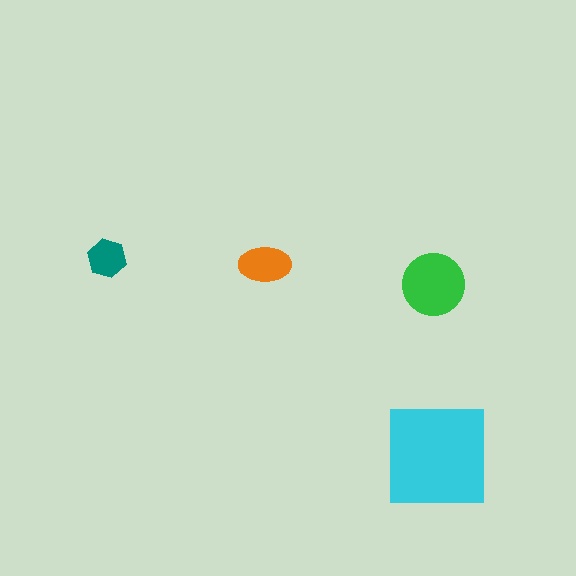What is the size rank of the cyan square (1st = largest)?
1st.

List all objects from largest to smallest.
The cyan square, the green circle, the orange ellipse, the teal hexagon.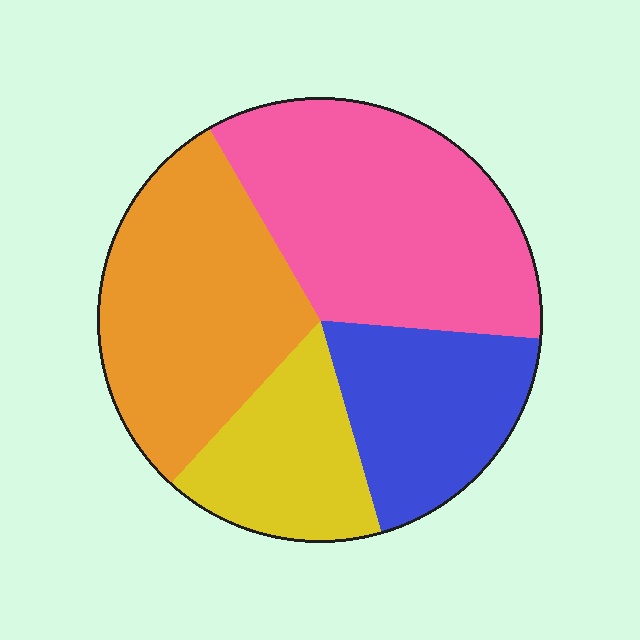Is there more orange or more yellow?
Orange.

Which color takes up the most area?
Pink, at roughly 35%.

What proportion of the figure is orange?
Orange covers around 30% of the figure.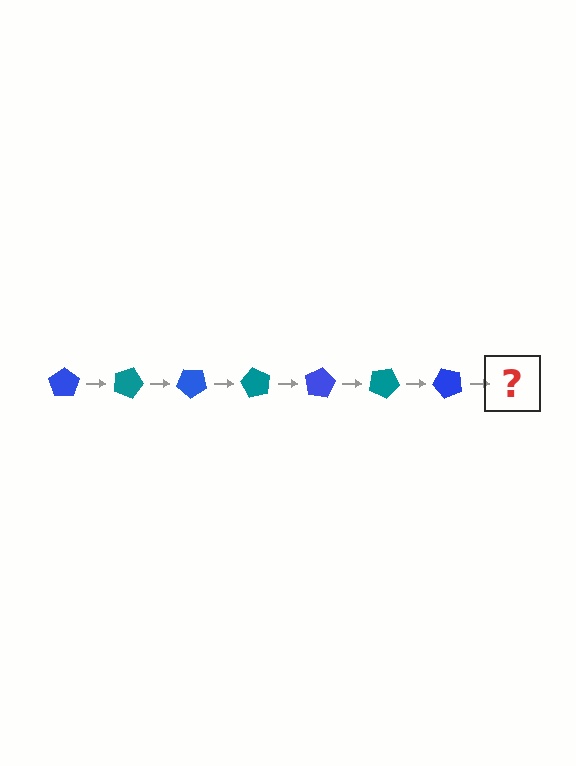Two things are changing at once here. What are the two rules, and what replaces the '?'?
The two rules are that it rotates 20 degrees each step and the color cycles through blue and teal. The '?' should be a teal pentagon, rotated 140 degrees from the start.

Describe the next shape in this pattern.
It should be a teal pentagon, rotated 140 degrees from the start.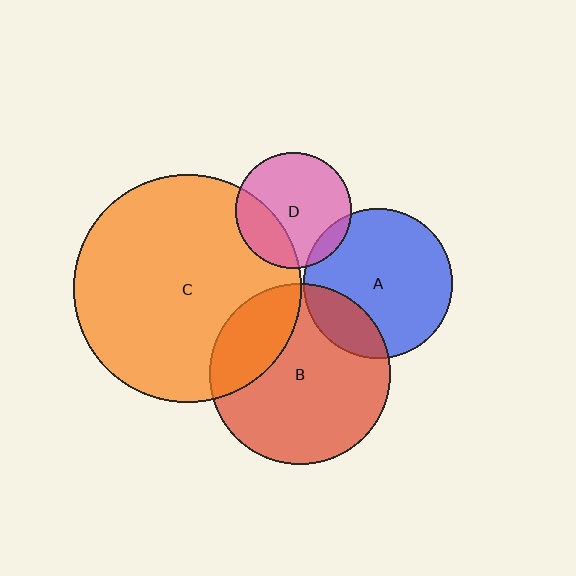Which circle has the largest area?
Circle C (orange).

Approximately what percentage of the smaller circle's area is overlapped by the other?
Approximately 10%.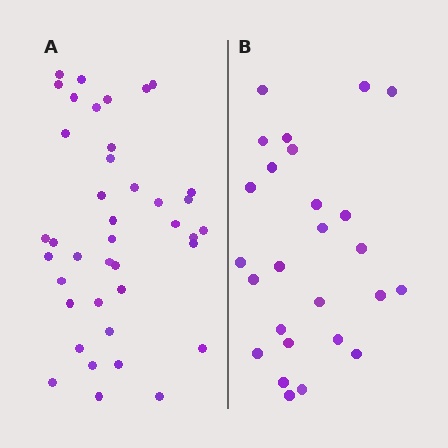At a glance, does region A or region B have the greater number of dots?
Region A (the left region) has more dots.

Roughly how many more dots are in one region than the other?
Region A has approximately 15 more dots than region B.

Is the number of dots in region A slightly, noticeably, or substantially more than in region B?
Region A has substantially more. The ratio is roughly 1.5 to 1.